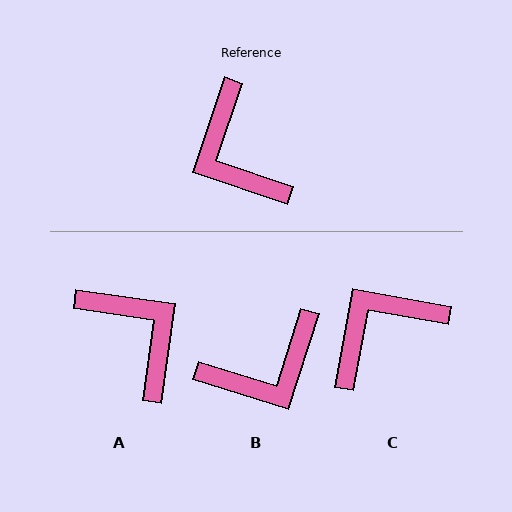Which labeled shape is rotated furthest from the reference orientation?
A, about 169 degrees away.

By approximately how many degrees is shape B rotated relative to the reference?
Approximately 91 degrees counter-clockwise.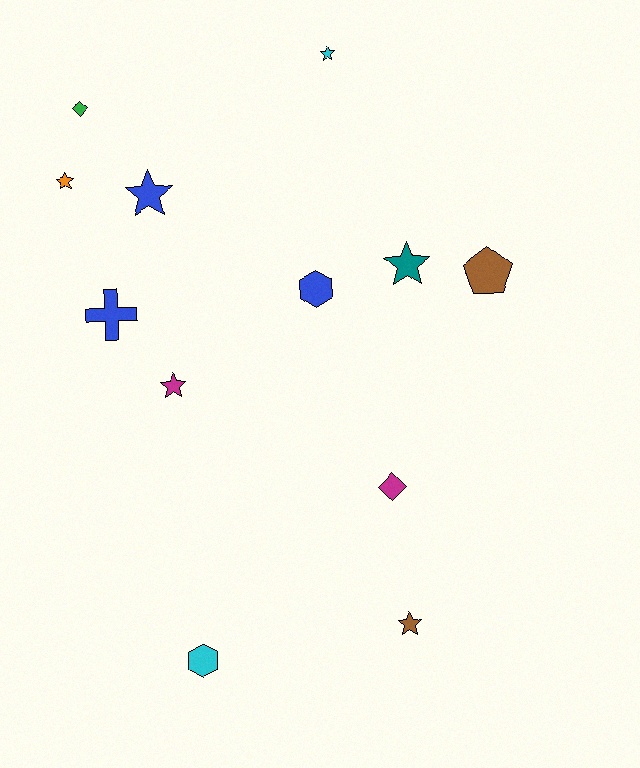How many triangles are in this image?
There are no triangles.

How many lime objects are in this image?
There are no lime objects.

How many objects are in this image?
There are 12 objects.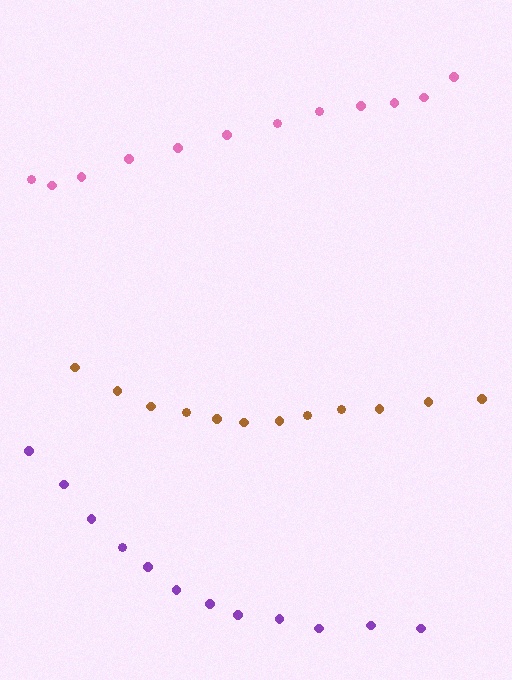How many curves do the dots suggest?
There are 3 distinct paths.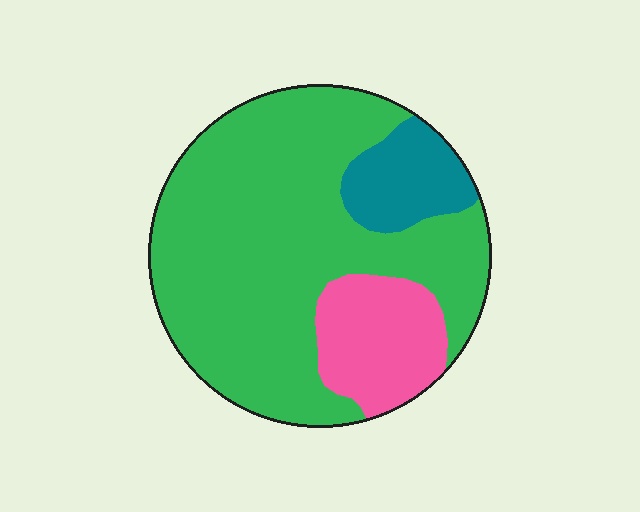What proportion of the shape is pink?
Pink covers roughly 15% of the shape.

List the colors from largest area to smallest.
From largest to smallest: green, pink, teal.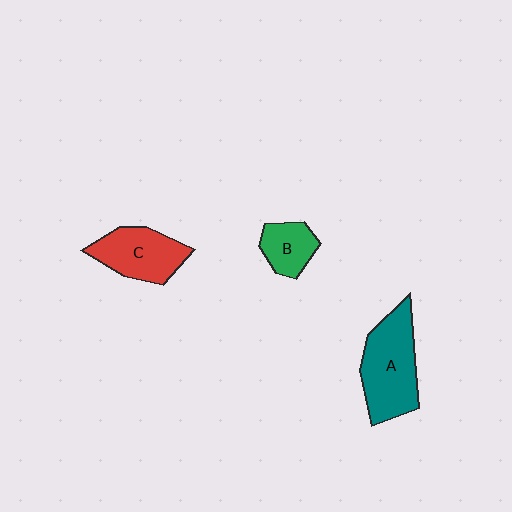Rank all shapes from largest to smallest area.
From largest to smallest: A (teal), C (red), B (green).